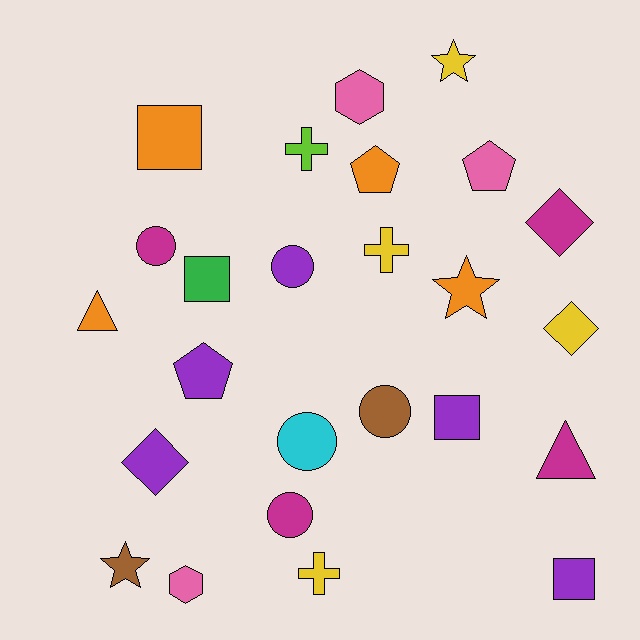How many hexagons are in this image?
There are 2 hexagons.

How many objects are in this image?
There are 25 objects.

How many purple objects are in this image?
There are 5 purple objects.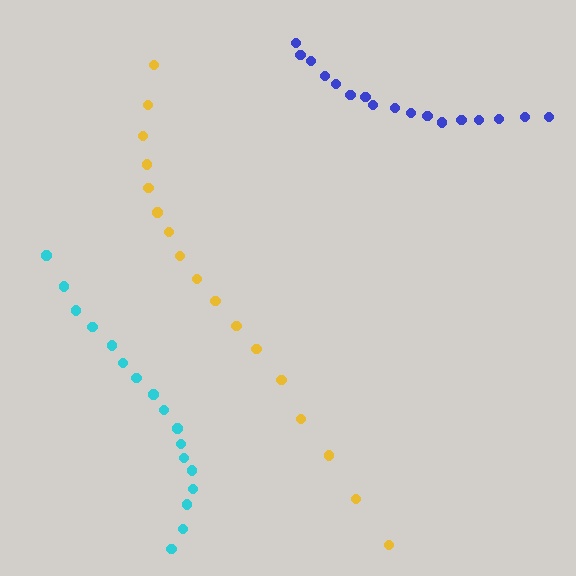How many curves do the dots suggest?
There are 3 distinct paths.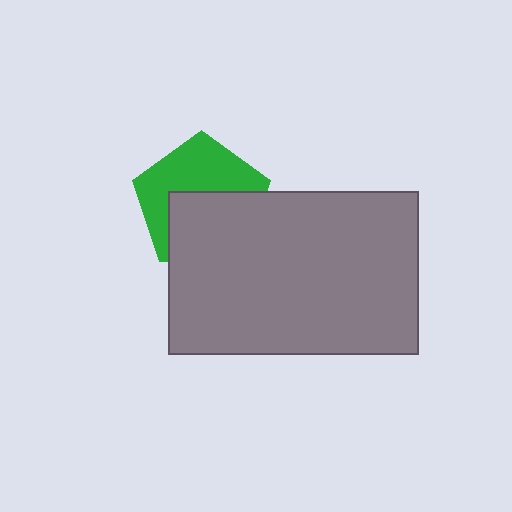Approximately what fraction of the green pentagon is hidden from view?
Roughly 49% of the green pentagon is hidden behind the gray rectangle.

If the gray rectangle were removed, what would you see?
You would see the complete green pentagon.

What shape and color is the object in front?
The object in front is a gray rectangle.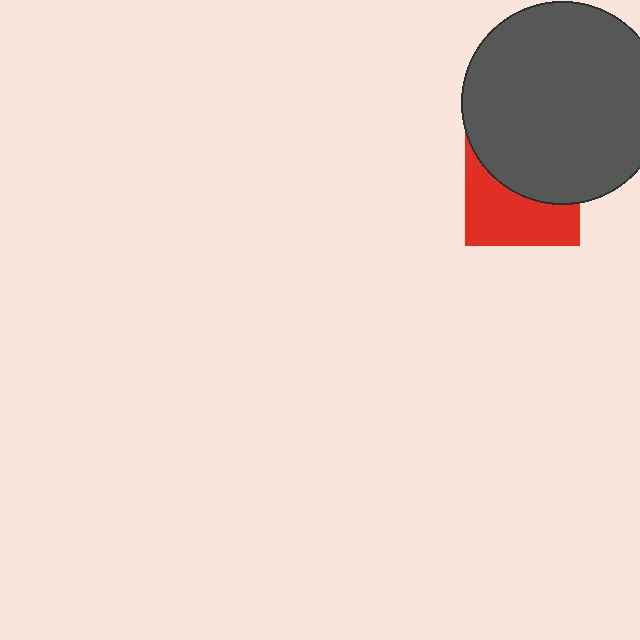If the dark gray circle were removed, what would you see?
You would see the complete red square.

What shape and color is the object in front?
The object in front is a dark gray circle.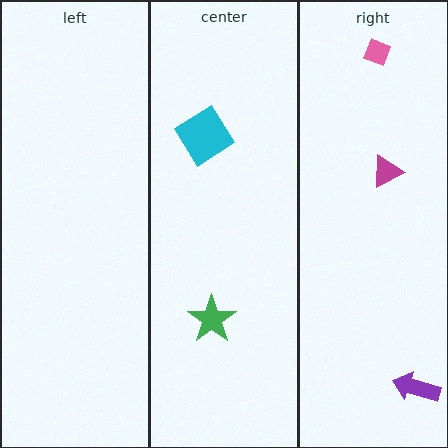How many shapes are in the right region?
3.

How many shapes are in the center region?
2.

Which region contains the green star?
The center region.